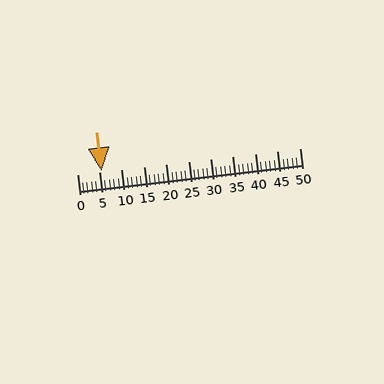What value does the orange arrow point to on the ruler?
The orange arrow points to approximately 5.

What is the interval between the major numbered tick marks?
The major tick marks are spaced 5 units apart.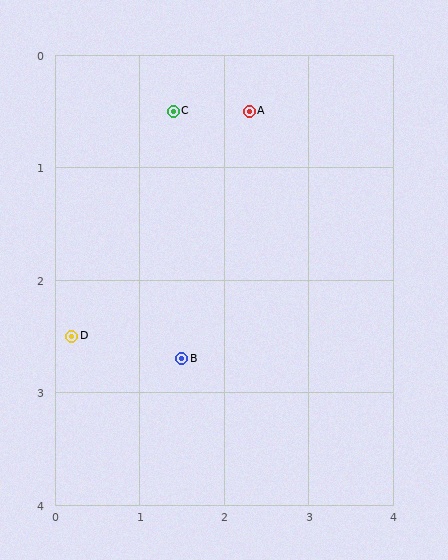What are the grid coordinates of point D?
Point D is at approximately (0.2, 2.5).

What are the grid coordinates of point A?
Point A is at approximately (2.3, 0.5).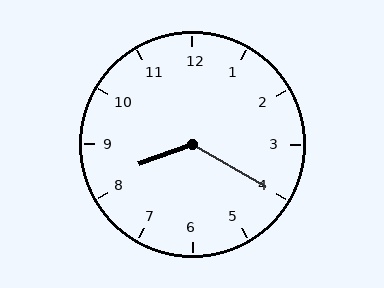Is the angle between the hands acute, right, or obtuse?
It is obtuse.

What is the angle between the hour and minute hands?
Approximately 130 degrees.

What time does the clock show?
8:20.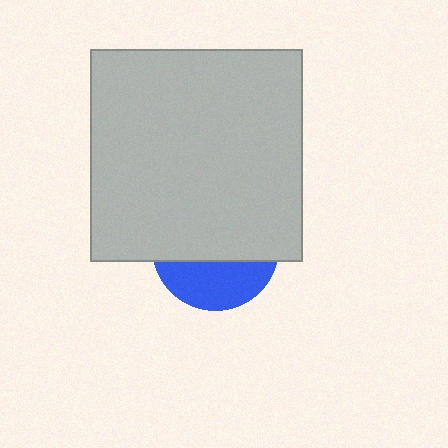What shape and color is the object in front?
The object in front is a light gray square.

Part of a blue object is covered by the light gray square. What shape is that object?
It is a circle.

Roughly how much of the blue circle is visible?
A small part of it is visible (roughly 36%).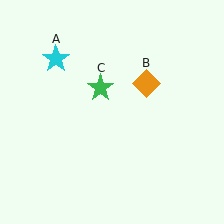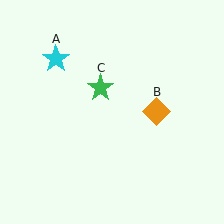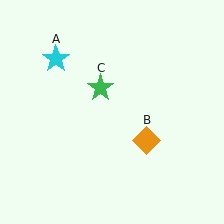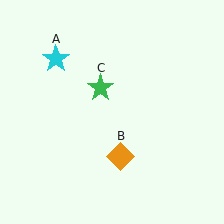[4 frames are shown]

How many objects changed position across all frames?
1 object changed position: orange diamond (object B).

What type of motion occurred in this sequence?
The orange diamond (object B) rotated clockwise around the center of the scene.